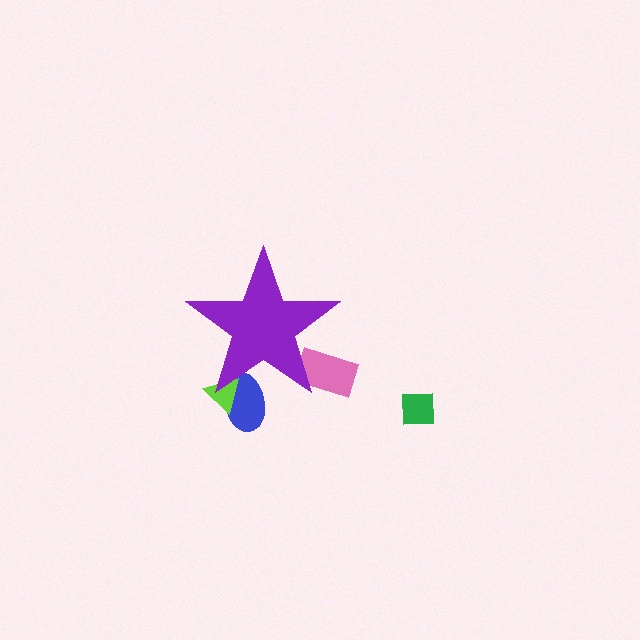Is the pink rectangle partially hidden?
Yes, the pink rectangle is partially hidden behind the purple star.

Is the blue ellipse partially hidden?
Yes, the blue ellipse is partially hidden behind the purple star.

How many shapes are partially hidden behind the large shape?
3 shapes are partially hidden.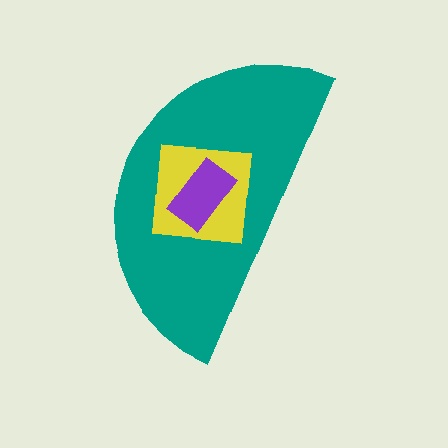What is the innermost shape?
The purple rectangle.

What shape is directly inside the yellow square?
The purple rectangle.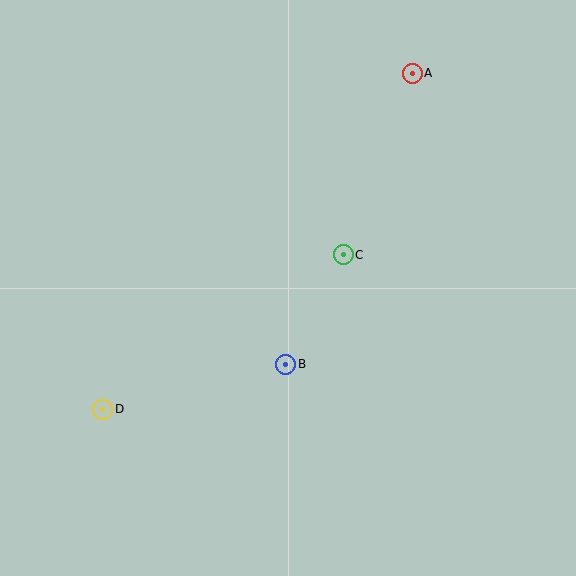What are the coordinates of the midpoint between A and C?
The midpoint between A and C is at (378, 164).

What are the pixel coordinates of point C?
Point C is at (343, 255).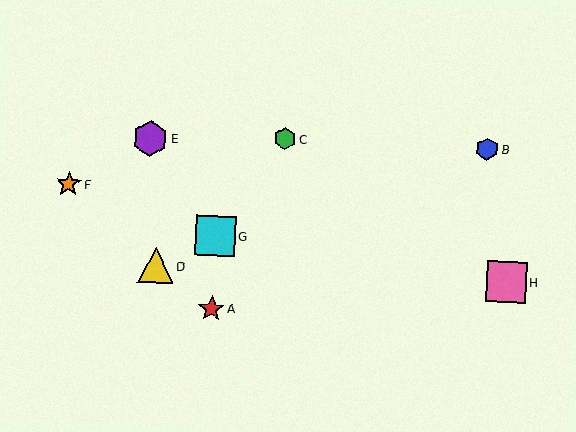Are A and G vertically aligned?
Yes, both are at x≈212.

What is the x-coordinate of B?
Object B is at x≈487.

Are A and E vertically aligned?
No, A is at x≈212 and E is at x≈150.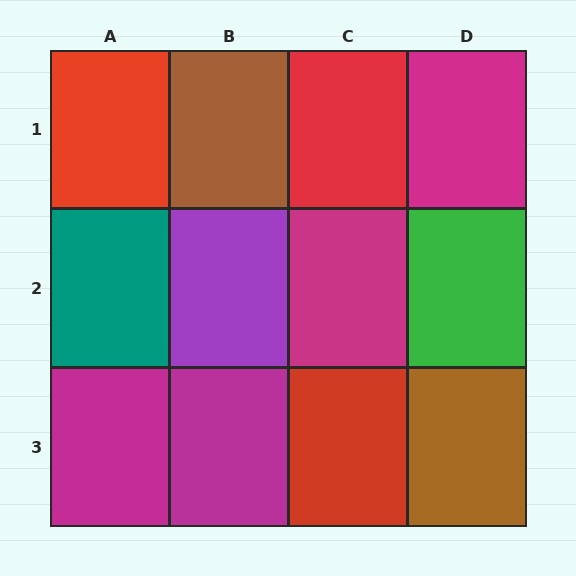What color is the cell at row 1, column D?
Magenta.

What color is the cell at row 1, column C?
Red.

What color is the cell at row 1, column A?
Red.